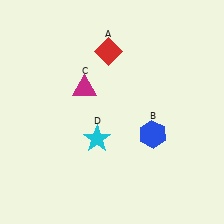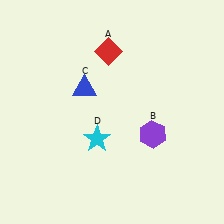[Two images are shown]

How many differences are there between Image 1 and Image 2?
There are 2 differences between the two images.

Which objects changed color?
B changed from blue to purple. C changed from magenta to blue.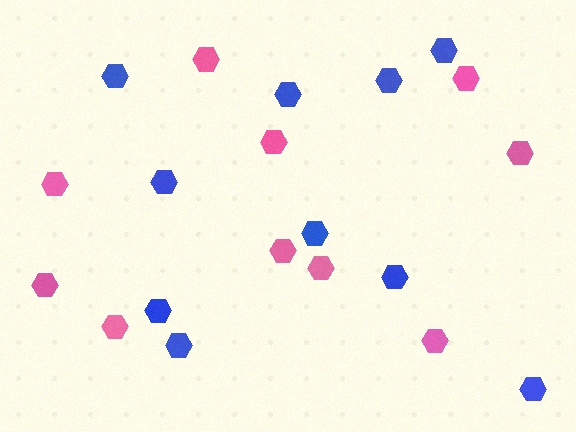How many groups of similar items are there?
There are 2 groups: one group of pink hexagons (10) and one group of blue hexagons (10).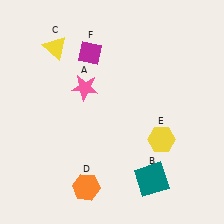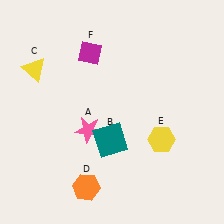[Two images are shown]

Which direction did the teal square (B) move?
The teal square (B) moved left.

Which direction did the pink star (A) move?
The pink star (A) moved down.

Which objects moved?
The objects that moved are: the pink star (A), the teal square (B), the yellow triangle (C).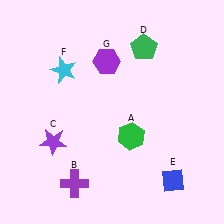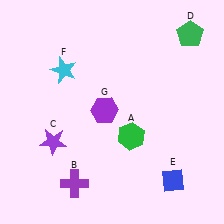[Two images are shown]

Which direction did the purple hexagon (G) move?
The purple hexagon (G) moved down.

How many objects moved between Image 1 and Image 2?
2 objects moved between the two images.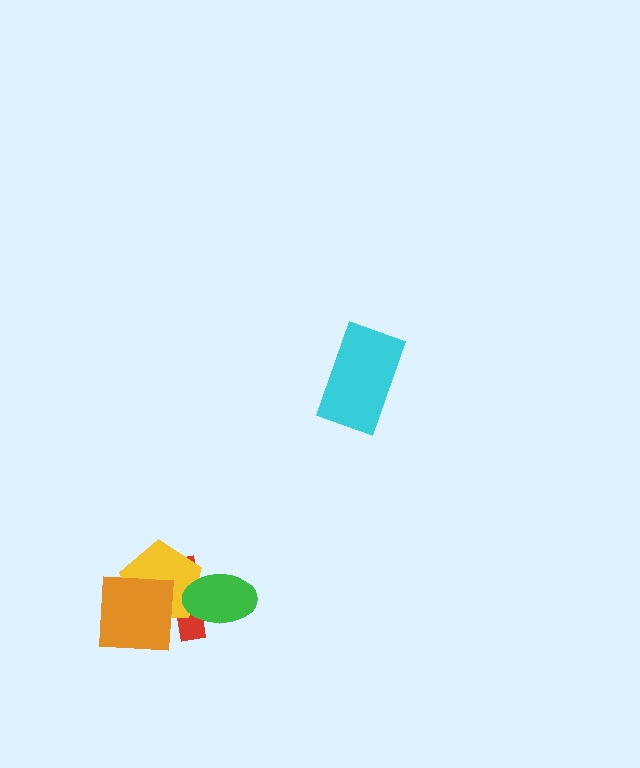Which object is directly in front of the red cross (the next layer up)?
The yellow pentagon is directly in front of the red cross.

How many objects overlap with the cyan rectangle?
0 objects overlap with the cyan rectangle.